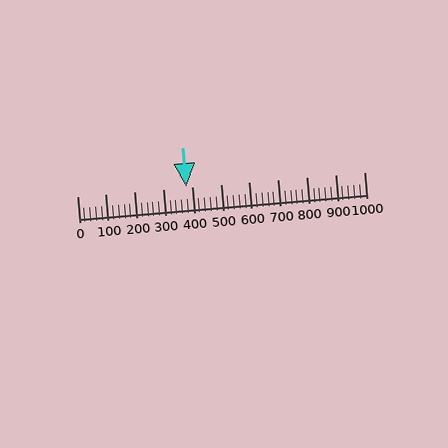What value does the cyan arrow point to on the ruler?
The cyan arrow points to approximately 380.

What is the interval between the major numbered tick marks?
The major tick marks are spaced 100 units apart.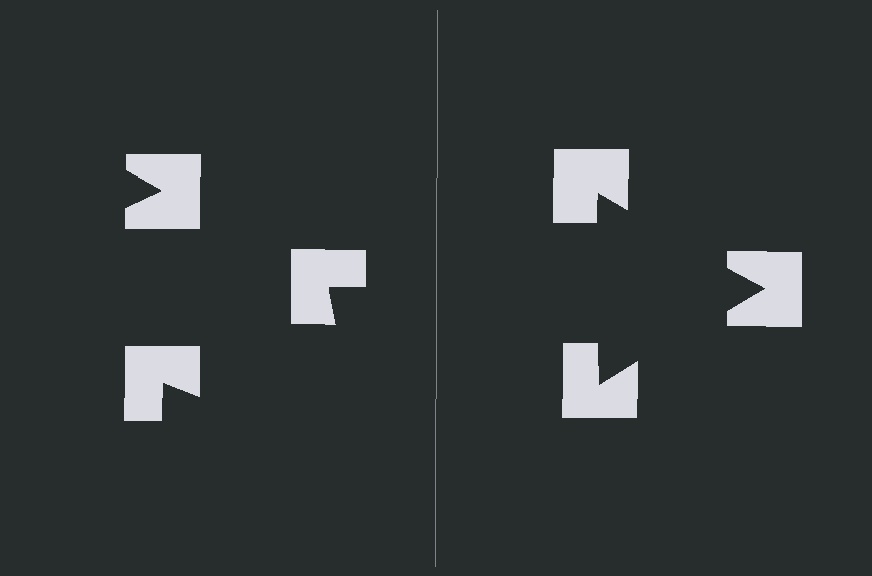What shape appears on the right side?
An illusory triangle.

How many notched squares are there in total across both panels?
6 — 3 on each side.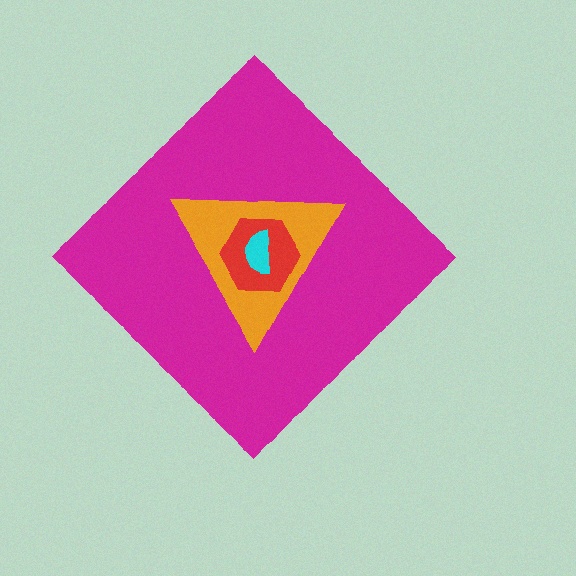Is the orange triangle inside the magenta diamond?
Yes.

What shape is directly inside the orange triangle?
The red hexagon.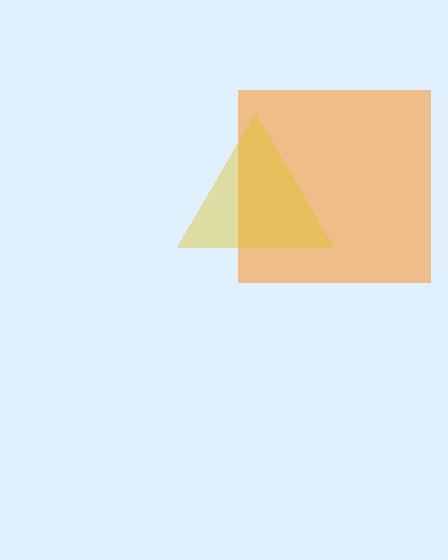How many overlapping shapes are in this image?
There are 2 overlapping shapes in the image.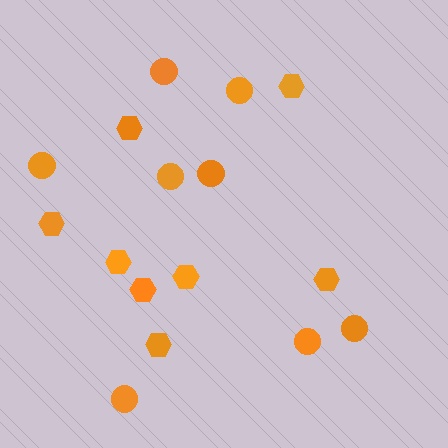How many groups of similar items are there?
There are 2 groups: one group of circles (8) and one group of hexagons (8).